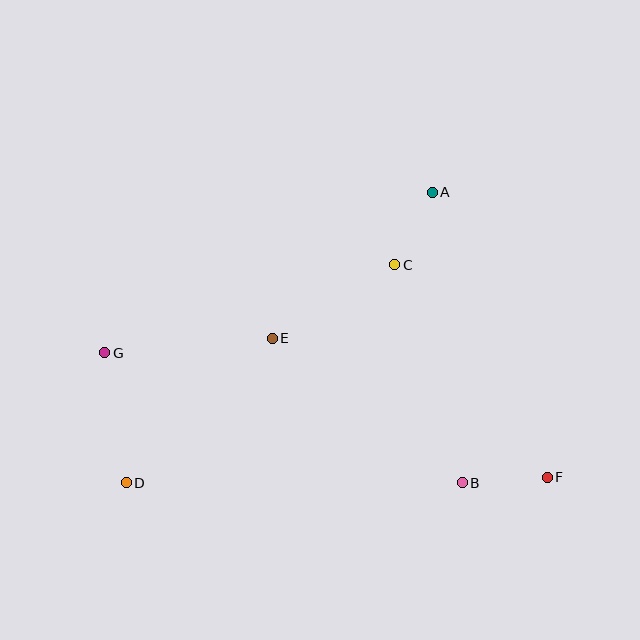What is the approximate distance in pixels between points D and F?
The distance between D and F is approximately 421 pixels.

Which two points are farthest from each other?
Points F and G are farthest from each other.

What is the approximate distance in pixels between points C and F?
The distance between C and F is approximately 262 pixels.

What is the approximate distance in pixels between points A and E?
The distance between A and E is approximately 217 pixels.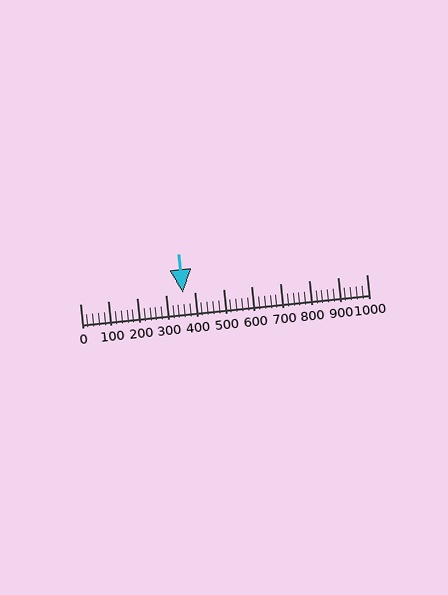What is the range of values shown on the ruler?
The ruler shows values from 0 to 1000.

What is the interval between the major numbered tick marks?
The major tick marks are spaced 100 units apart.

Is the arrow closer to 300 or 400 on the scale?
The arrow is closer to 400.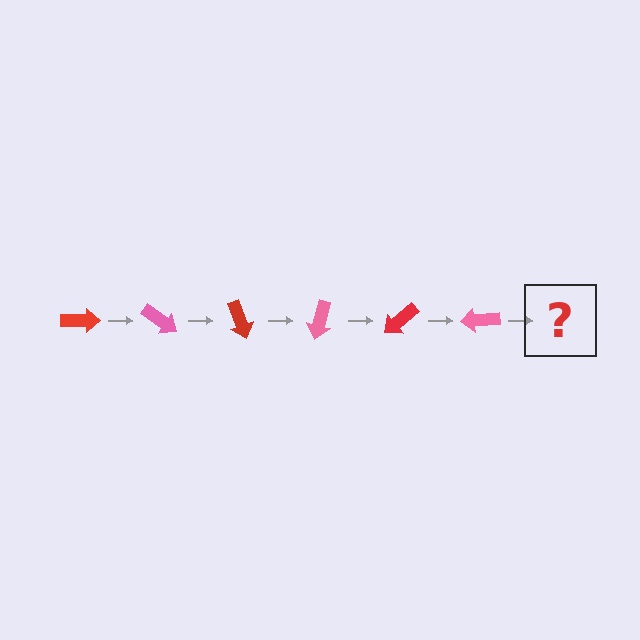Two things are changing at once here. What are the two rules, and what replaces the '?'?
The two rules are that it rotates 35 degrees each step and the color cycles through red and pink. The '?' should be a red arrow, rotated 210 degrees from the start.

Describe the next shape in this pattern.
It should be a red arrow, rotated 210 degrees from the start.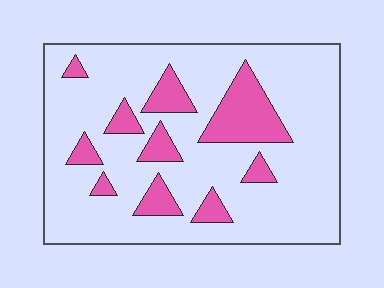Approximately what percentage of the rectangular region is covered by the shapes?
Approximately 20%.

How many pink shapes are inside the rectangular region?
10.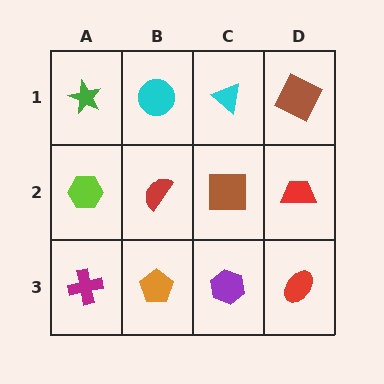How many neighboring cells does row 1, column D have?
2.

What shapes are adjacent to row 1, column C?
A brown square (row 2, column C), a cyan circle (row 1, column B), a brown square (row 1, column D).